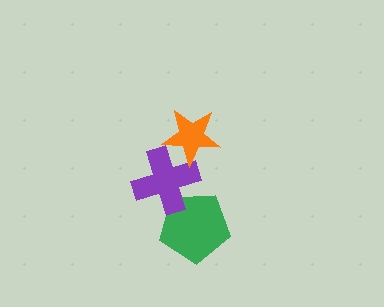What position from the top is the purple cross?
The purple cross is 2nd from the top.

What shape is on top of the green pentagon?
The purple cross is on top of the green pentagon.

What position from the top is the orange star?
The orange star is 1st from the top.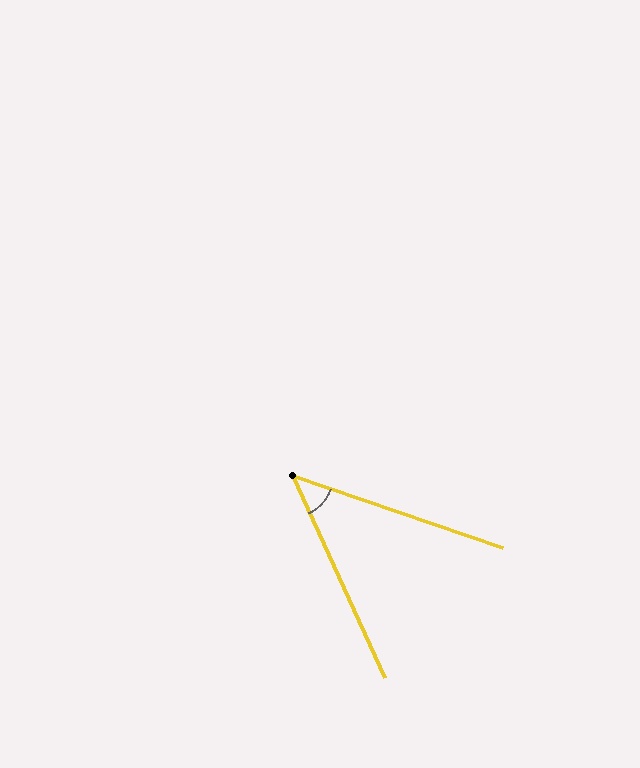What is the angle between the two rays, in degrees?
Approximately 46 degrees.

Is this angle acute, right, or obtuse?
It is acute.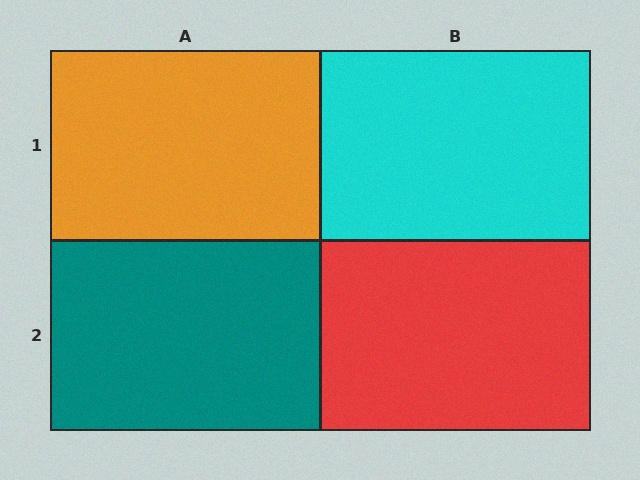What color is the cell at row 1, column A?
Orange.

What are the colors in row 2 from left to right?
Teal, red.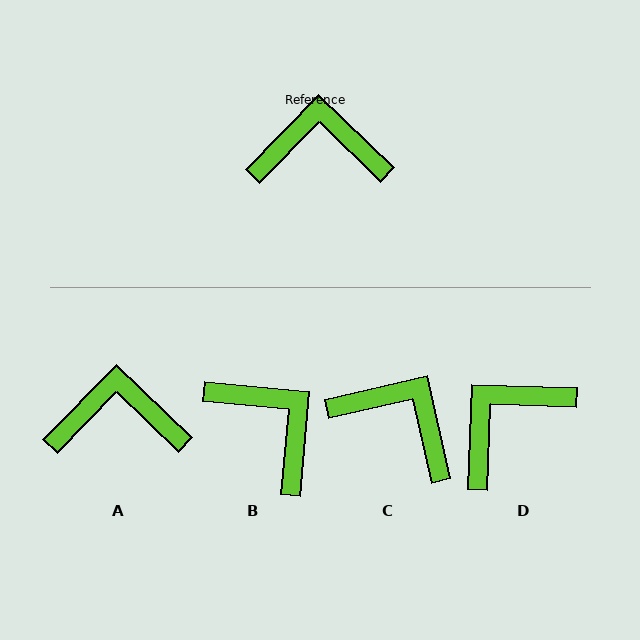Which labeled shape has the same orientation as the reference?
A.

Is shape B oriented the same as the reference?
No, it is off by about 51 degrees.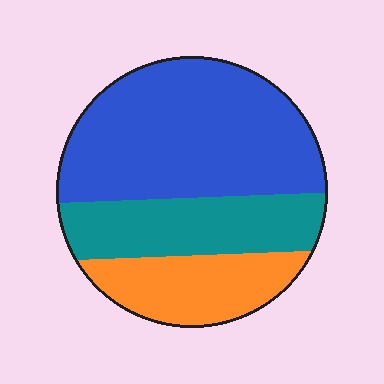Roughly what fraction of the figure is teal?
Teal covers roughly 25% of the figure.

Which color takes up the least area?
Orange, at roughly 20%.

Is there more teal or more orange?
Teal.